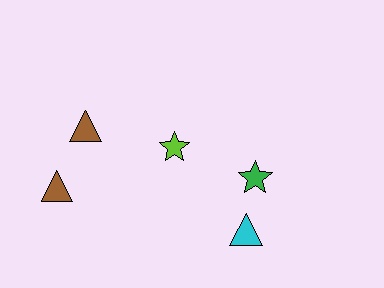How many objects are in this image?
There are 5 objects.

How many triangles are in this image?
There are 3 triangles.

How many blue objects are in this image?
There are no blue objects.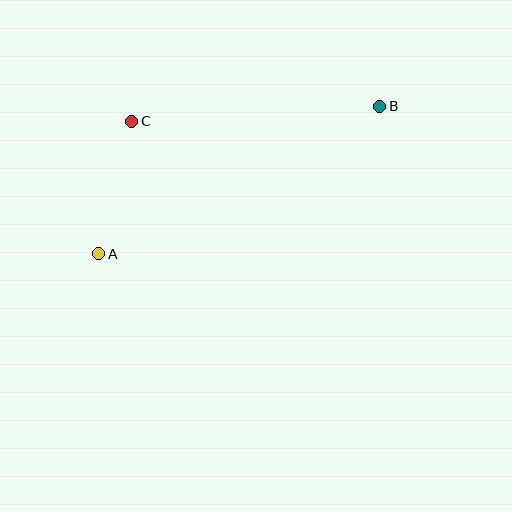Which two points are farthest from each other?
Points A and B are farthest from each other.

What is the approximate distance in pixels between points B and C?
The distance between B and C is approximately 248 pixels.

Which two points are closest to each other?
Points A and C are closest to each other.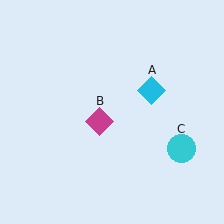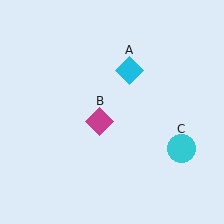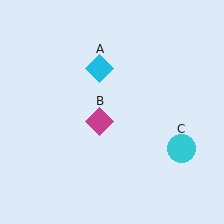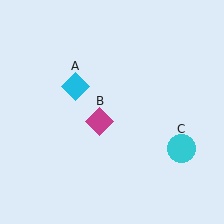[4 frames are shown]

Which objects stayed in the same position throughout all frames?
Magenta diamond (object B) and cyan circle (object C) remained stationary.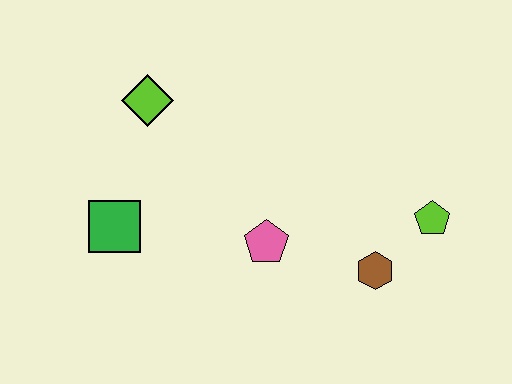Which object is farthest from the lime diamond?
The lime pentagon is farthest from the lime diamond.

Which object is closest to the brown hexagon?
The lime pentagon is closest to the brown hexagon.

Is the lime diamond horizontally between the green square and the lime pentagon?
Yes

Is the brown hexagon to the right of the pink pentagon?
Yes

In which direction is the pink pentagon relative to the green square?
The pink pentagon is to the right of the green square.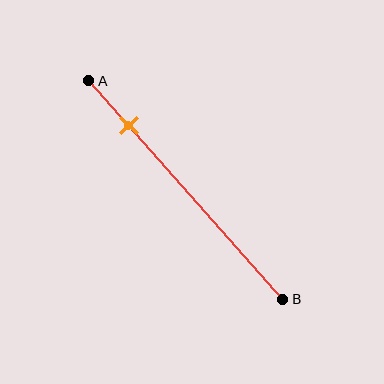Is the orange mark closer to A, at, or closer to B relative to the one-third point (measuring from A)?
The orange mark is closer to point A than the one-third point of segment AB.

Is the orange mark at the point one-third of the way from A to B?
No, the mark is at about 20% from A, not at the 33% one-third point.